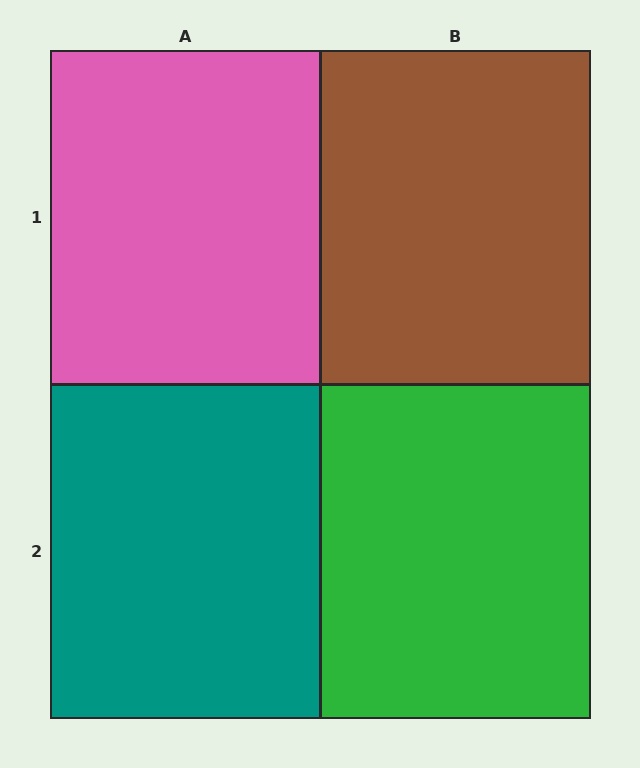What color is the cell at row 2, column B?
Green.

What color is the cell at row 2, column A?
Teal.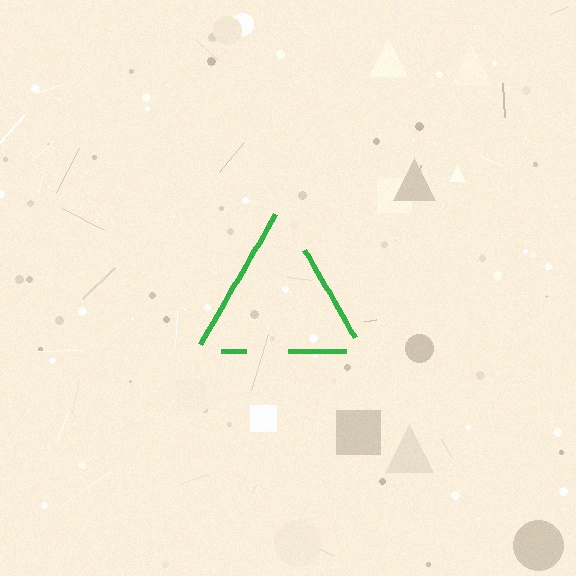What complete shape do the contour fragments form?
The contour fragments form a triangle.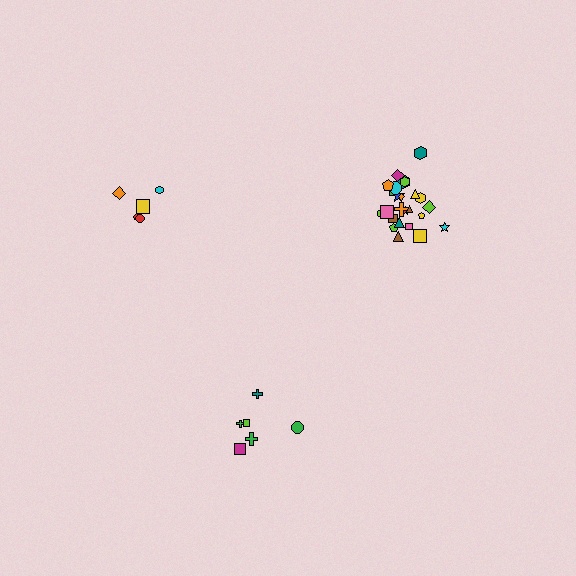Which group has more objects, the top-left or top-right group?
The top-right group.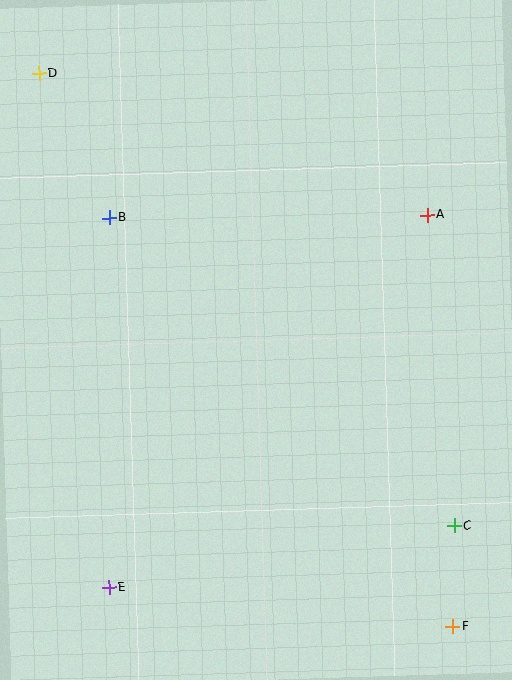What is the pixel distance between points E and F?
The distance between E and F is 346 pixels.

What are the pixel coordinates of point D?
Point D is at (39, 73).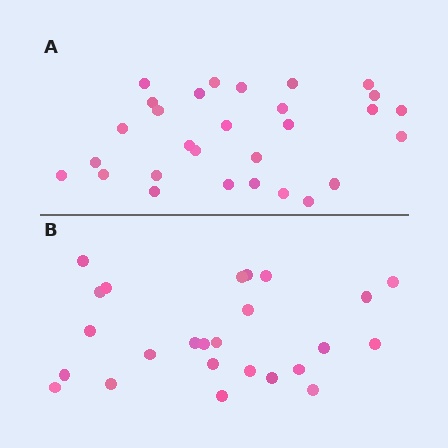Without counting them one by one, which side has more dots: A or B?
Region A (the top region) has more dots.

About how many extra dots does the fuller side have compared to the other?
Region A has about 4 more dots than region B.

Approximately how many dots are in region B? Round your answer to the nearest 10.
About 20 dots. (The exact count is 25, which rounds to 20.)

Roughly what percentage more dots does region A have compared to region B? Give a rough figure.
About 15% more.